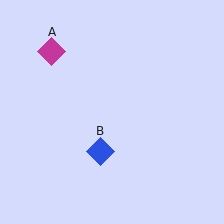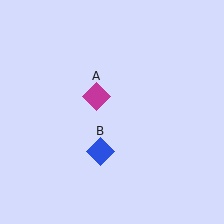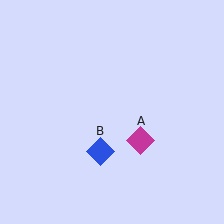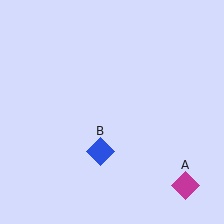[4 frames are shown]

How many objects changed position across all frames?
1 object changed position: magenta diamond (object A).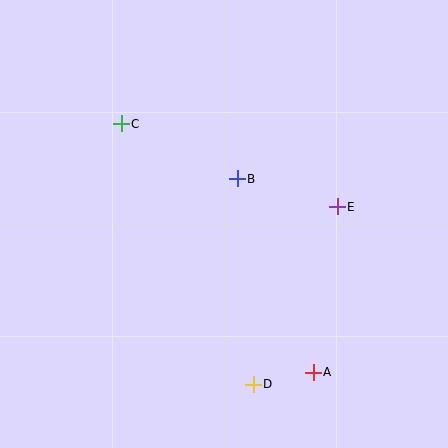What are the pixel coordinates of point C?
Point C is at (121, 124).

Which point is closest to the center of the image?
Point B at (237, 179) is closest to the center.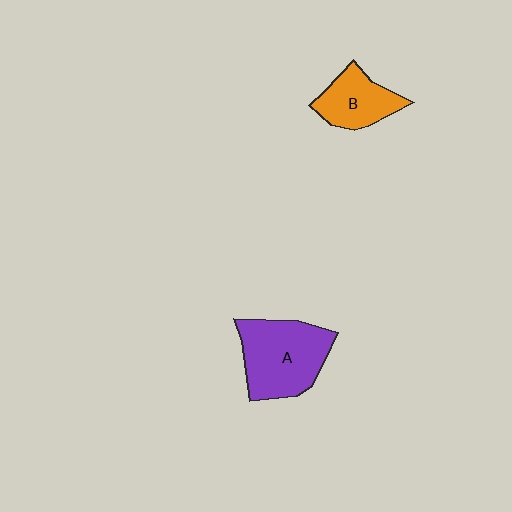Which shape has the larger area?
Shape A (purple).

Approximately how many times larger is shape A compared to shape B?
Approximately 1.7 times.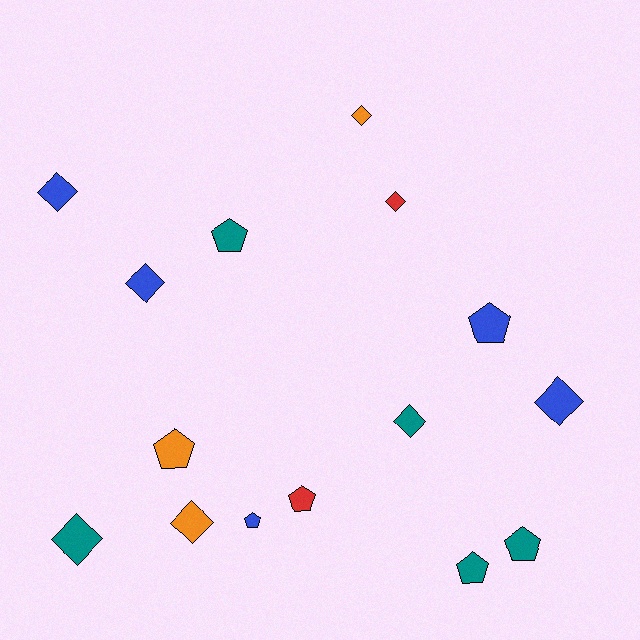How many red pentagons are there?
There is 1 red pentagon.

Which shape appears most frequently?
Diamond, with 8 objects.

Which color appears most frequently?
Blue, with 5 objects.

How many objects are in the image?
There are 15 objects.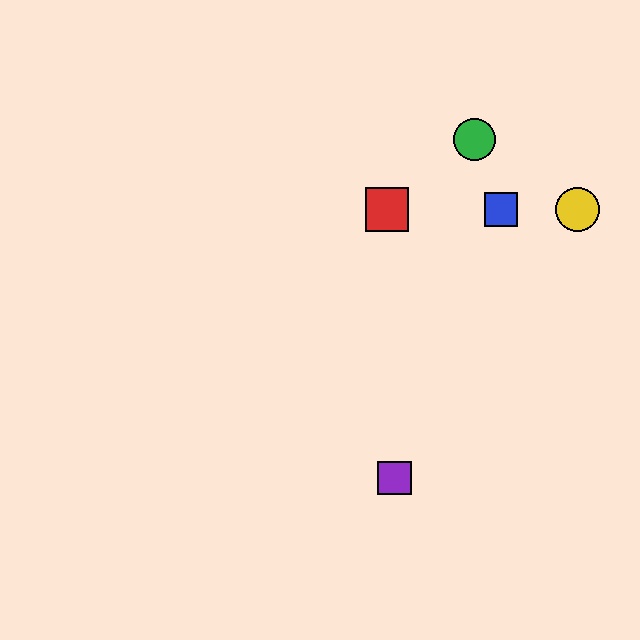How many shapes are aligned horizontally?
3 shapes (the red square, the blue square, the yellow circle) are aligned horizontally.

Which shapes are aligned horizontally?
The red square, the blue square, the yellow circle are aligned horizontally.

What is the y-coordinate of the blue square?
The blue square is at y≈209.